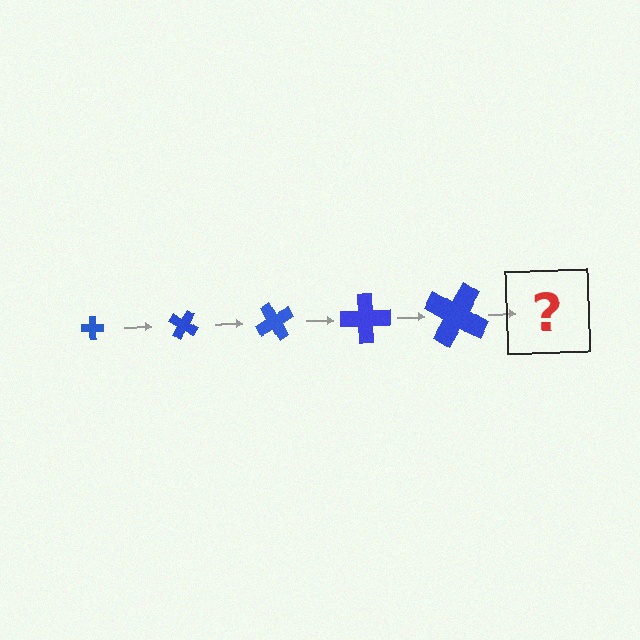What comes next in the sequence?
The next element should be a cross, larger than the previous one and rotated 150 degrees from the start.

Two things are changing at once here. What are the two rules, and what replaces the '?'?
The two rules are that the cross grows larger each step and it rotates 30 degrees each step. The '?' should be a cross, larger than the previous one and rotated 150 degrees from the start.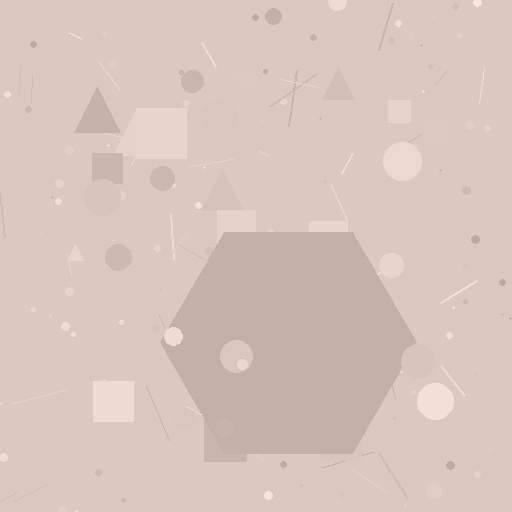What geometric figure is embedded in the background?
A hexagon is embedded in the background.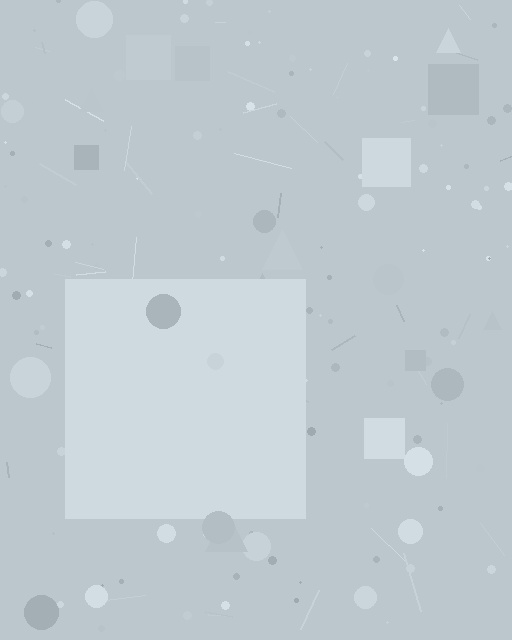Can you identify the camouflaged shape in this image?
The camouflaged shape is a square.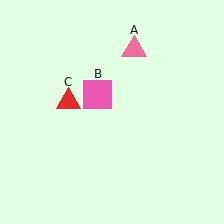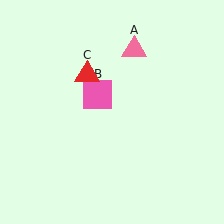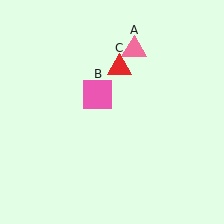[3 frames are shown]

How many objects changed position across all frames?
1 object changed position: red triangle (object C).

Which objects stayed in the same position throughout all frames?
Pink triangle (object A) and pink square (object B) remained stationary.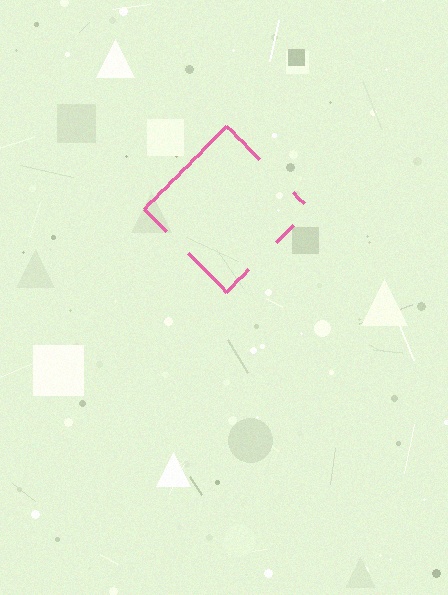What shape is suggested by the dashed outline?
The dashed outline suggests a diamond.